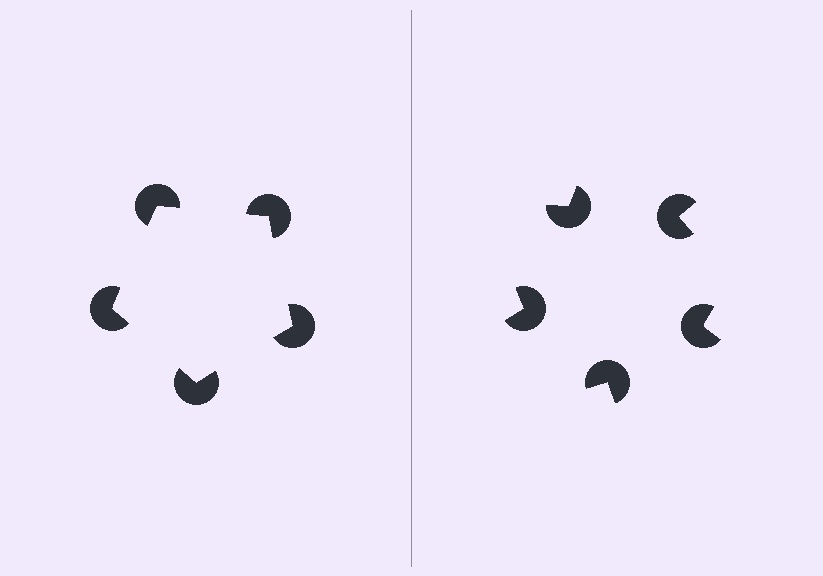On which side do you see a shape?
An illusory pentagon appears on the left side. On the right side the wedge cuts are rotated, so no coherent shape forms.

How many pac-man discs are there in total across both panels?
10 — 5 on each side.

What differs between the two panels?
The pac-man discs are positioned identically on both sides; only the wedge orientations differ. On the left they align to a pentagon; on the right they are misaligned.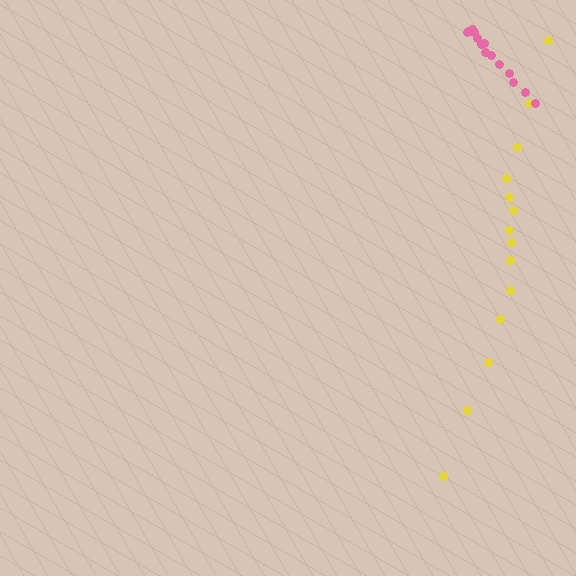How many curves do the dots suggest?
There are 2 distinct paths.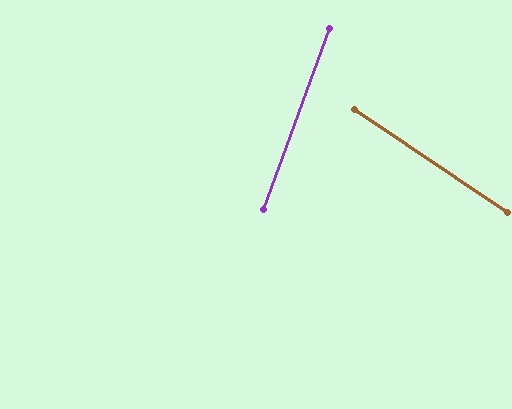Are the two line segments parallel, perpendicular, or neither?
Neither parallel nor perpendicular — they differ by about 76°.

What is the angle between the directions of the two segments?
Approximately 76 degrees.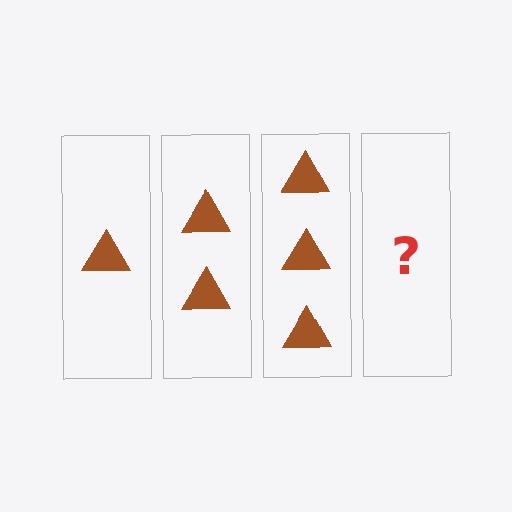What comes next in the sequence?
The next element should be 4 triangles.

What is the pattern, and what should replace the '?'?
The pattern is that each step adds one more triangle. The '?' should be 4 triangles.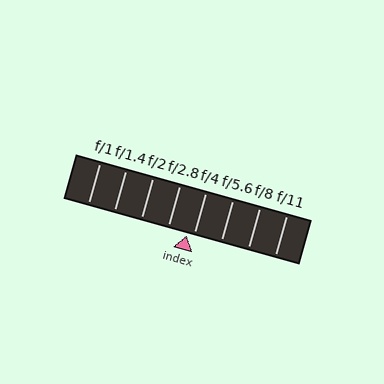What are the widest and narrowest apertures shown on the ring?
The widest aperture shown is f/1 and the narrowest is f/11.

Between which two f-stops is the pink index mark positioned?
The index mark is between f/2.8 and f/4.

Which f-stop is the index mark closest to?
The index mark is closest to f/4.